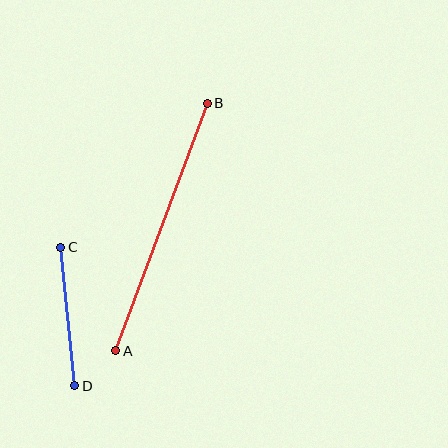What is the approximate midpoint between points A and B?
The midpoint is at approximately (162, 227) pixels.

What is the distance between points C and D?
The distance is approximately 139 pixels.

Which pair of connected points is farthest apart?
Points A and B are farthest apart.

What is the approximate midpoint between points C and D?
The midpoint is at approximately (68, 317) pixels.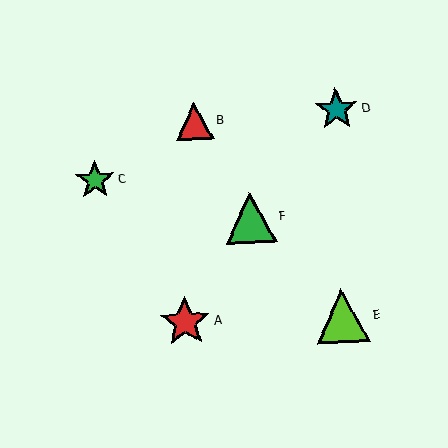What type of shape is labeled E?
Shape E is a lime triangle.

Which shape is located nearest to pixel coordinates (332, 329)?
The lime triangle (labeled E) at (343, 316) is nearest to that location.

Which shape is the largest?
The lime triangle (labeled E) is the largest.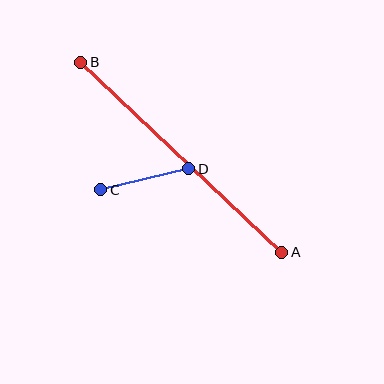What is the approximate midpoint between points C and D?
The midpoint is at approximately (145, 179) pixels.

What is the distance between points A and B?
The distance is approximately 277 pixels.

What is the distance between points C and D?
The distance is approximately 91 pixels.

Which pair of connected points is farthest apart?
Points A and B are farthest apart.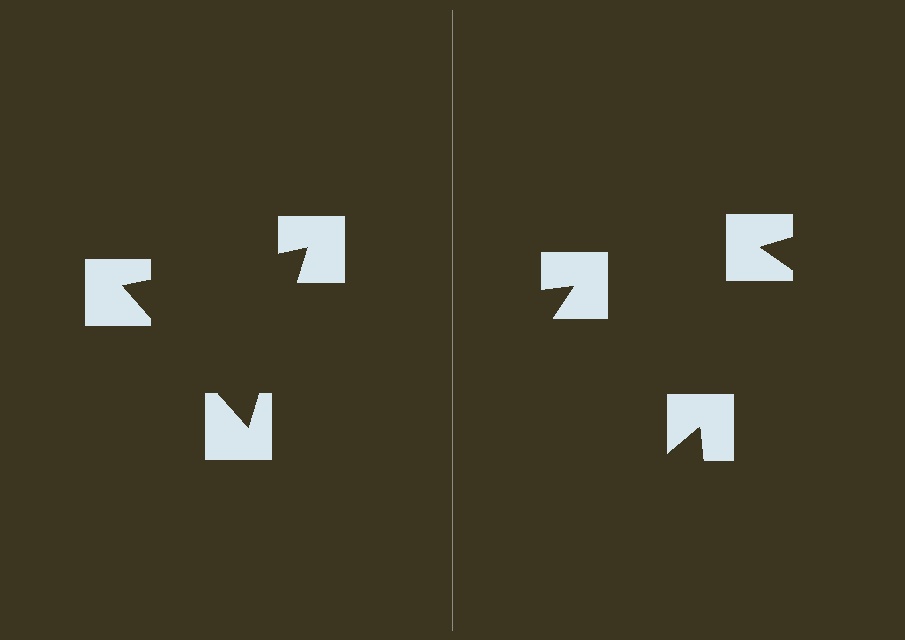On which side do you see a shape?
An illusory triangle appears on the left side. On the right side the wedge cuts are rotated, so no coherent shape forms.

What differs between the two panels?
The notched squares are positioned identically on both sides; only the wedge orientations differ. On the left they align to a triangle; on the right they are misaligned.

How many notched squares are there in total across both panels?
6 — 3 on each side.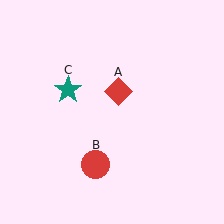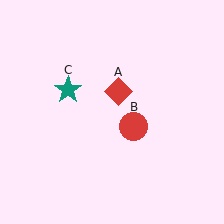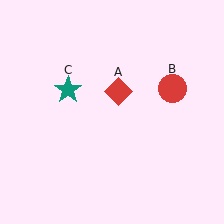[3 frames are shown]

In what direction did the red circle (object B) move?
The red circle (object B) moved up and to the right.